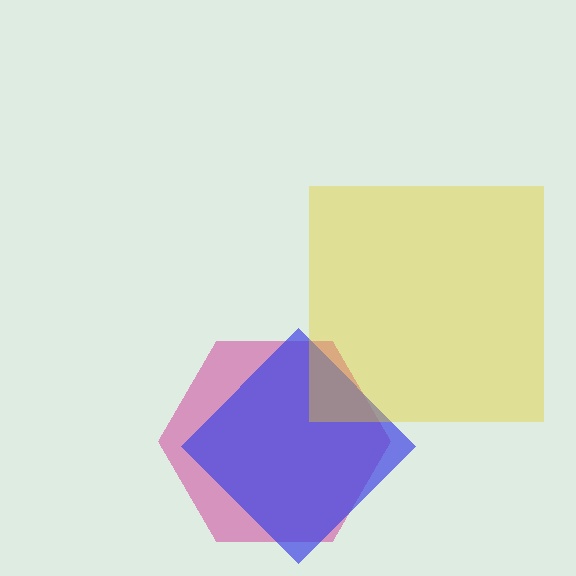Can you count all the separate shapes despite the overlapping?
Yes, there are 3 separate shapes.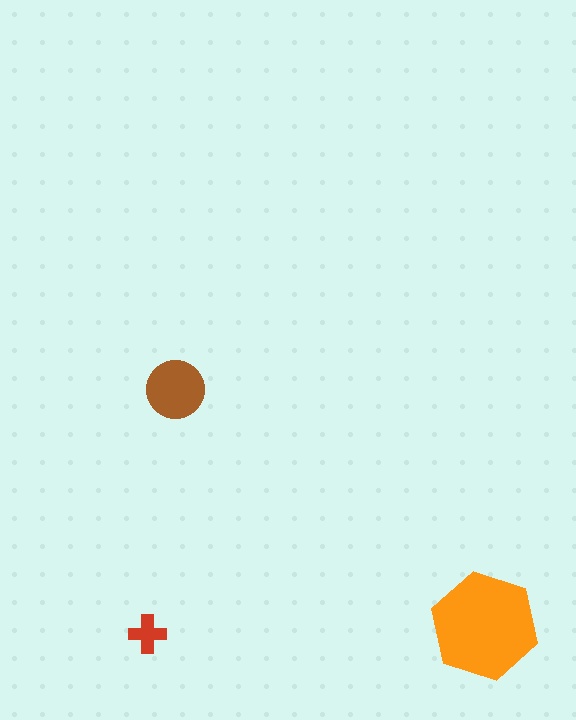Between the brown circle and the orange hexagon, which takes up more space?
The orange hexagon.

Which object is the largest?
The orange hexagon.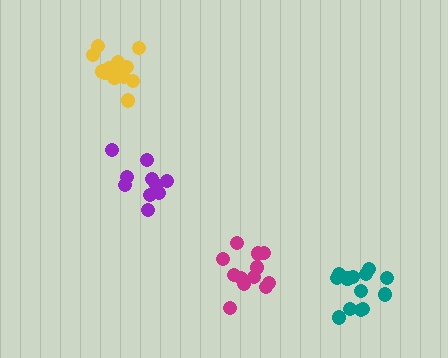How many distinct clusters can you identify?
There are 4 distinct clusters.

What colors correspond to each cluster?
The clusters are colored: magenta, yellow, purple, teal.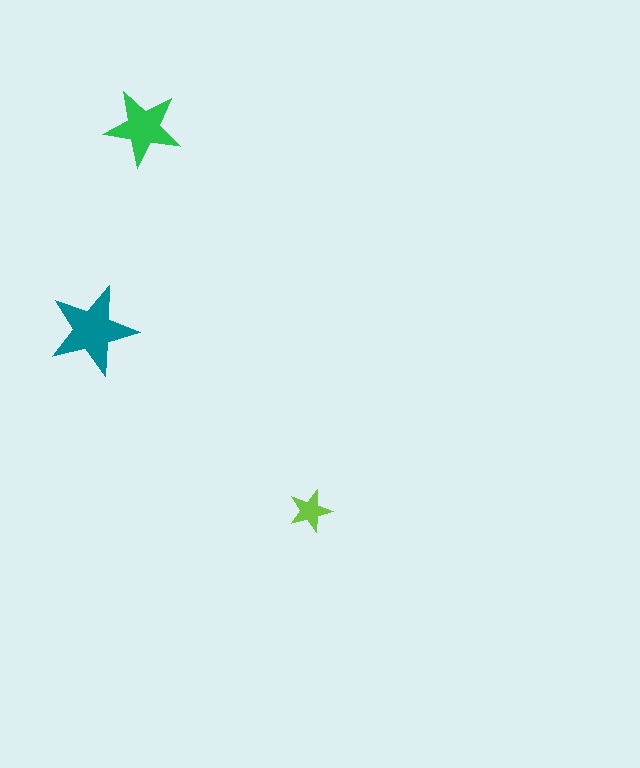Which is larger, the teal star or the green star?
The teal one.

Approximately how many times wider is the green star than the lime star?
About 2 times wider.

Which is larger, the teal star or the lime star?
The teal one.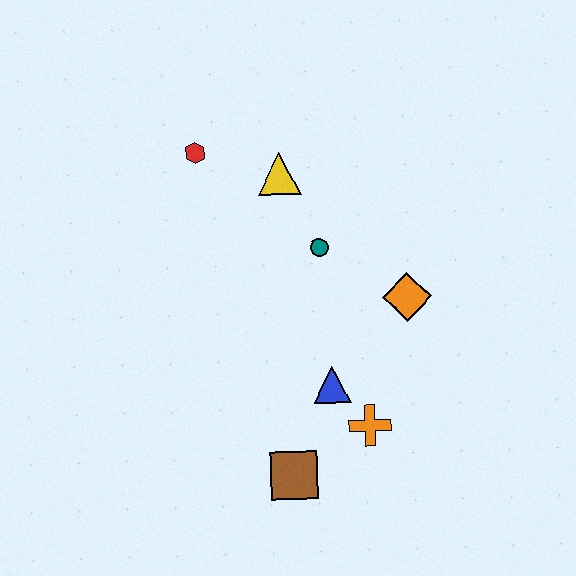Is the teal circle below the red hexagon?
Yes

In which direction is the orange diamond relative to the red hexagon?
The orange diamond is to the right of the red hexagon.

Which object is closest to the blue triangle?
The orange cross is closest to the blue triangle.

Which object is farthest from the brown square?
The red hexagon is farthest from the brown square.